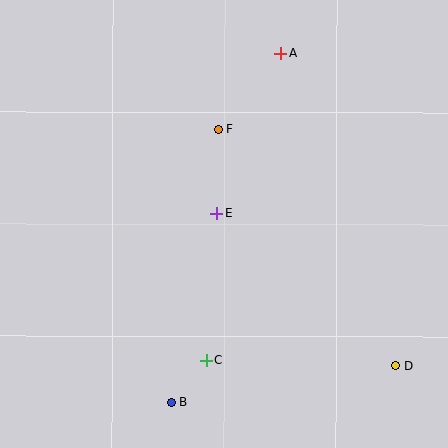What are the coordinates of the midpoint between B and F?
The midpoint between B and F is at (195, 266).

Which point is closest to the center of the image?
Point E at (217, 213) is closest to the center.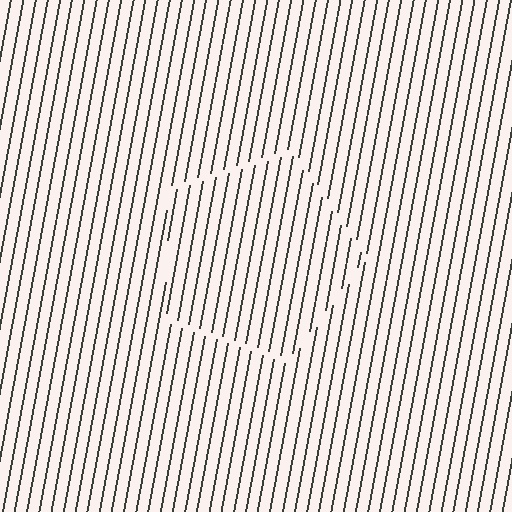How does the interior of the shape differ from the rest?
The interior of the shape contains the same grating, shifted by half a period — the contour is defined by the phase discontinuity where line-ends from the inner and outer gratings abut.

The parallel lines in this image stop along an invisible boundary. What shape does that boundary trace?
An illusory pentagon. The interior of the shape contains the same grating, shifted by half a period — the contour is defined by the phase discontinuity where line-ends from the inner and outer gratings abut.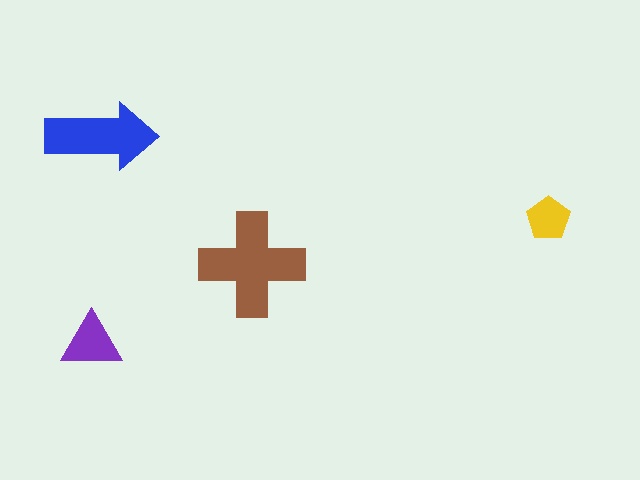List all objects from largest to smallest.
The brown cross, the blue arrow, the purple triangle, the yellow pentagon.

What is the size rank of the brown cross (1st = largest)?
1st.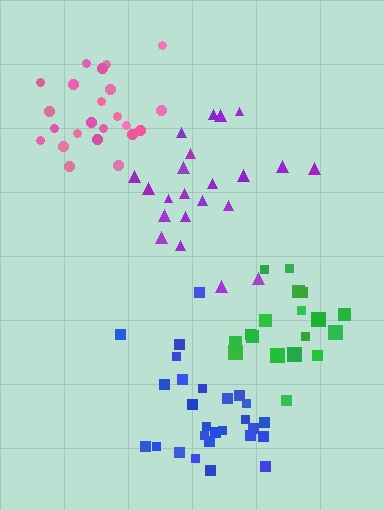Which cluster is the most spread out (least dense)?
Pink.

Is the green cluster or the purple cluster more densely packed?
Green.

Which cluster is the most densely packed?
Blue.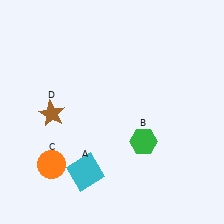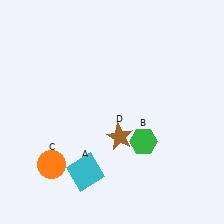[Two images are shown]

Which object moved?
The brown star (D) moved right.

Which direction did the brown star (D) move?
The brown star (D) moved right.